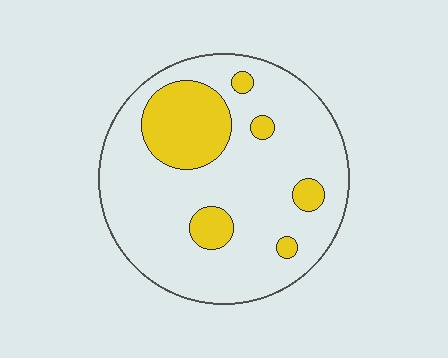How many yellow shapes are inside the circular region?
6.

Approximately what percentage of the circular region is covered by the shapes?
Approximately 20%.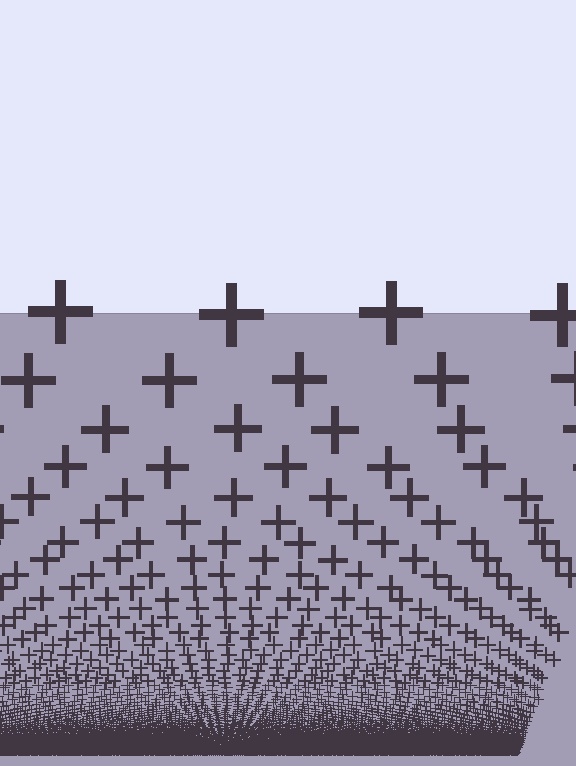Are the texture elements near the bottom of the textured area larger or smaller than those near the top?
Smaller. The gradient is inverted — elements near the bottom are smaller and denser.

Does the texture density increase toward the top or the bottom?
Density increases toward the bottom.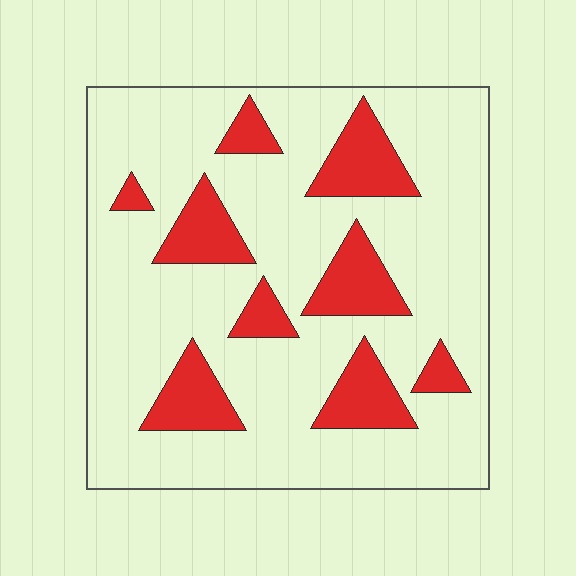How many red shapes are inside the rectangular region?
9.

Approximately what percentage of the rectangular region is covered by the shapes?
Approximately 20%.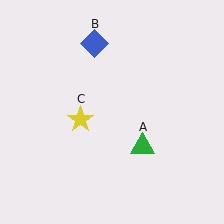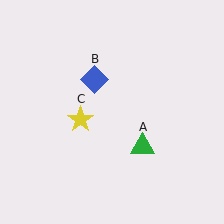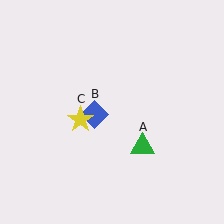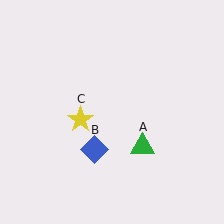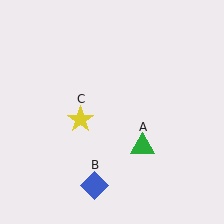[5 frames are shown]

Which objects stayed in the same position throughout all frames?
Green triangle (object A) and yellow star (object C) remained stationary.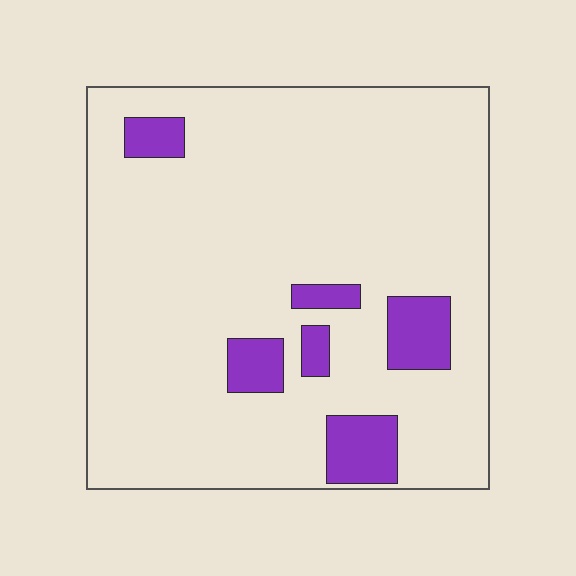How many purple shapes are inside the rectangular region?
6.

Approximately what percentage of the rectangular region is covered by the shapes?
Approximately 10%.